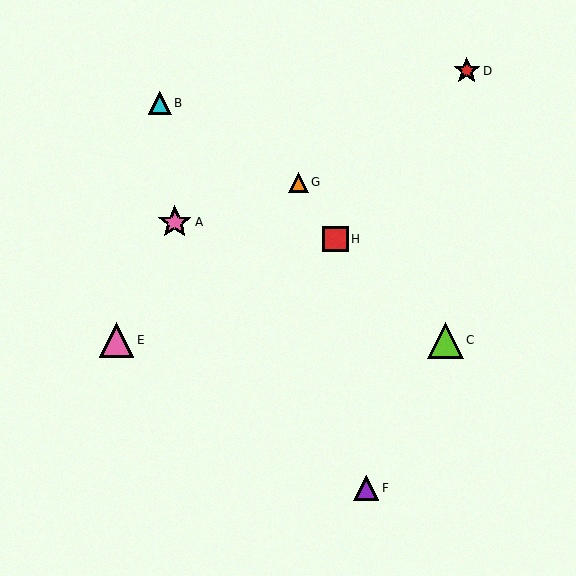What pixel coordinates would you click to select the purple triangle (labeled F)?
Click at (366, 488) to select the purple triangle F.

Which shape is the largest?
The lime triangle (labeled C) is the largest.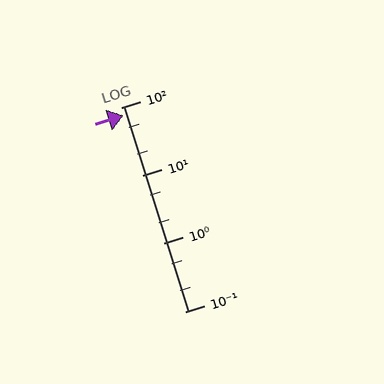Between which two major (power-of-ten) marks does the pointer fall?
The pointer is between 10 and 100.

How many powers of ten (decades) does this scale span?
The scale spans 3 decades, from 0.1 to 100.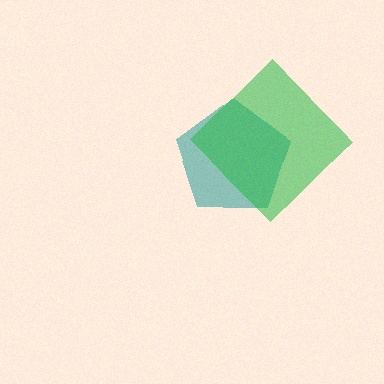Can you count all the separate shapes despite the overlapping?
Yes, there are 2 separate shapes.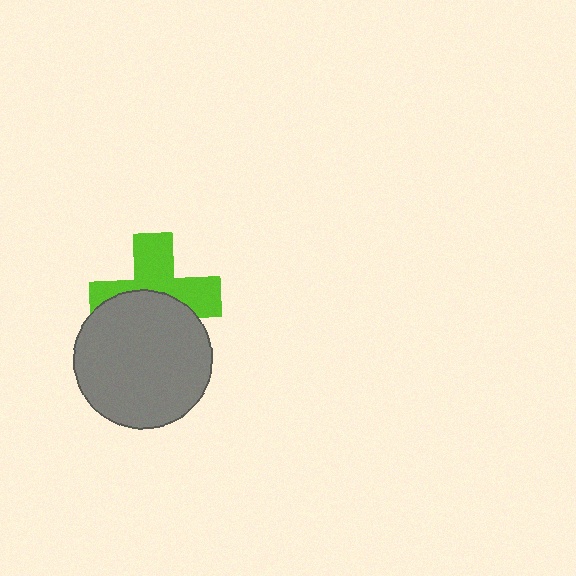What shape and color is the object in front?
The object in front is a gray circle.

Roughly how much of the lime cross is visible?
About half of it is visible (roughly 52%).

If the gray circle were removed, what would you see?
You would see the complete lime cross.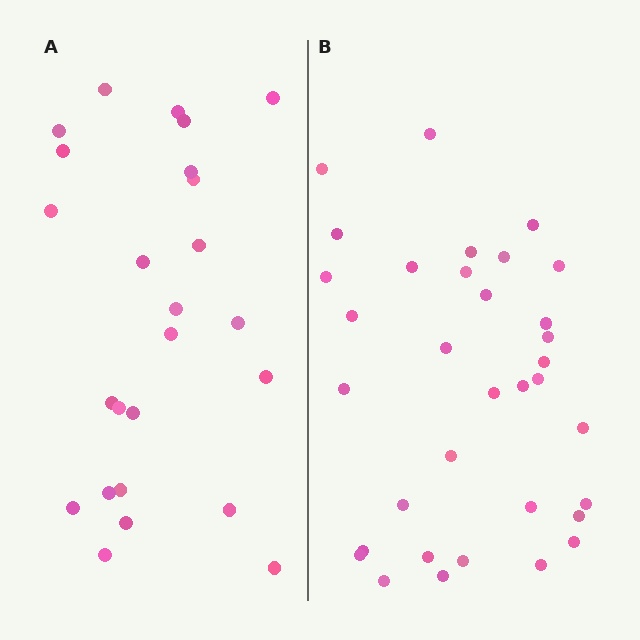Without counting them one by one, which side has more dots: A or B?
Region B (the right region) has more dots.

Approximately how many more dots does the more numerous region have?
Region B has roughly 8 or so more dots than region A.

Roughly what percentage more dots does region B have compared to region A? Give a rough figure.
About 35% more.